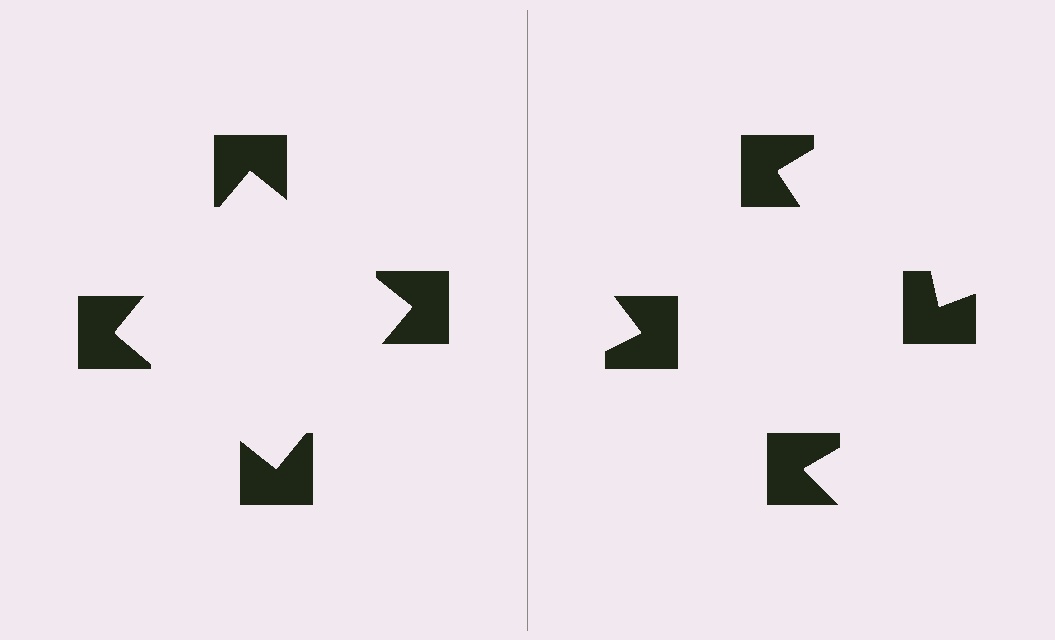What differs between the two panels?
The notched squares are positioned identically on both sides; only the wedge orientations differ. On the left they align to a square; on the right they are misaligned.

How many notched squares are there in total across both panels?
8 — 4 on each side.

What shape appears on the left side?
An illusory square.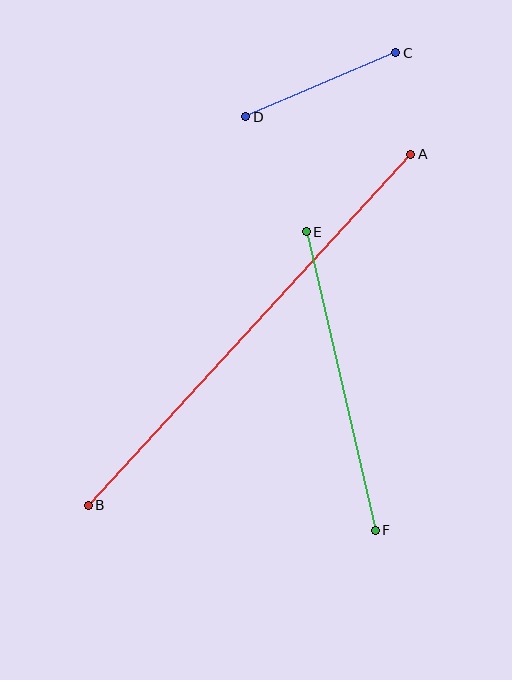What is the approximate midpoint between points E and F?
The midpoint is at approximately (341, 381) pixels.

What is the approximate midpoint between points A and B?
The midpoint is at approximately (249, 330) pixels.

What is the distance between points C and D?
The distance is approximately 163 pixels.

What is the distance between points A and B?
The distance is approximately 477 pixels.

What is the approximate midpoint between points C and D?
The midpoint is at approximately (321, 85) pixels.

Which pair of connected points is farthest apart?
Points A and B are farthest apart.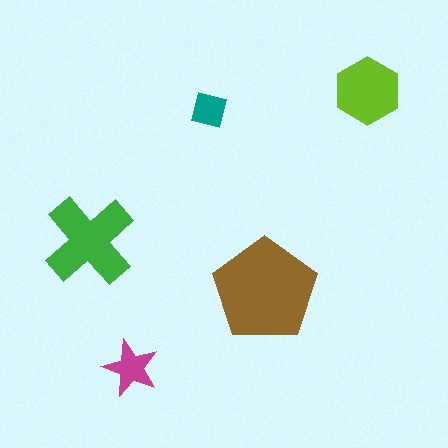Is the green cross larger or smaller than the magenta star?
Larger.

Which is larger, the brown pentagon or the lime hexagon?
The brown pentagon.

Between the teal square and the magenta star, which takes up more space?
The magenta star.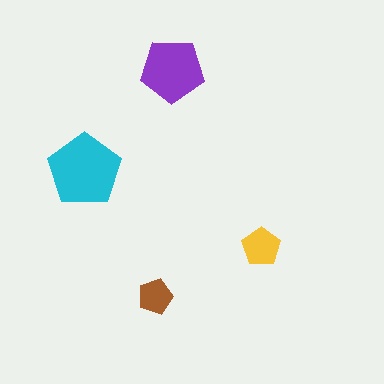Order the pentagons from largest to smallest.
the cyan one, the purple one, the yellow one, the brown one.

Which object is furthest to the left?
The cyan pentagon is leftmost.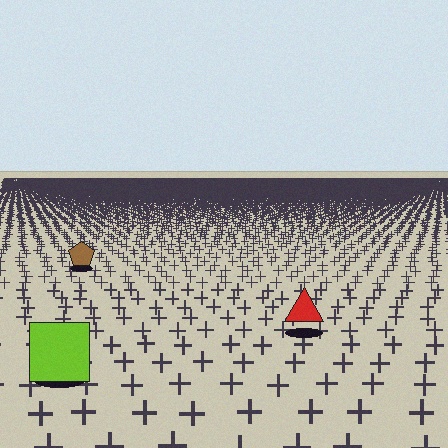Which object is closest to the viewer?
The lime square is closest. The texture marks near it are larger and more spread out.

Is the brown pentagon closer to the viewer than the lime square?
No. The lime square is closer — you can tell from the texture gradient: the ground texture is coarser near it.